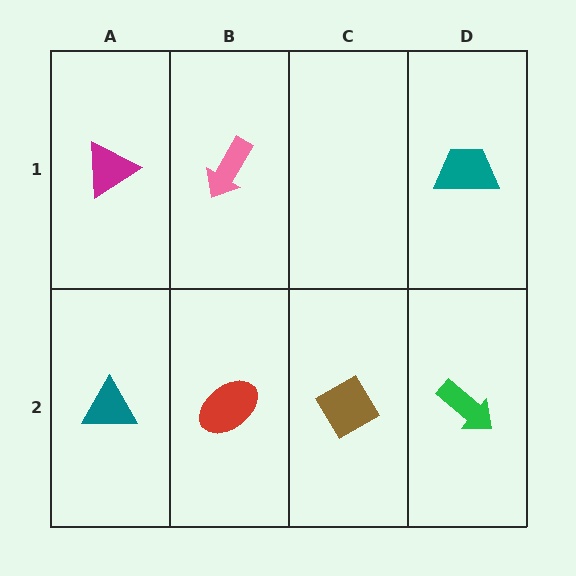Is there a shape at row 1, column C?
No, that cell is empty.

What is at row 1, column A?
A magenta triangle.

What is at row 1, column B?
A pink arrow.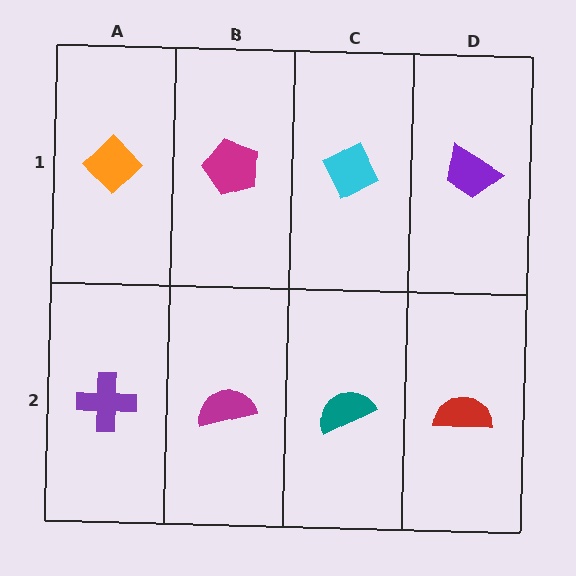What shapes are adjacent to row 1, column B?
A magenta semicircle (row 2, column B), an orange diamond (row 1, column A), a cyan diamond (row 1, column C).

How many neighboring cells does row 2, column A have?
2.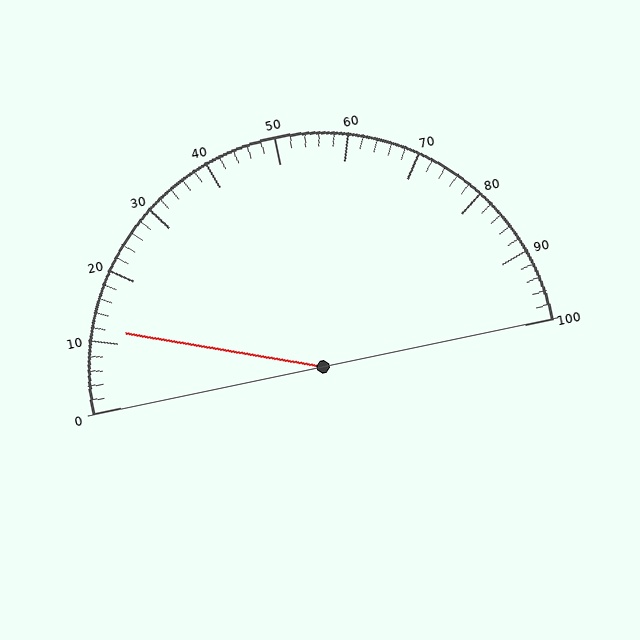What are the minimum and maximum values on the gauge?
The gauge ranges from 0 to 100.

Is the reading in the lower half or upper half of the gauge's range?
The reading is in the lower half of the range (0 to 100).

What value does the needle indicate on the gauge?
The needle indicates approximately 12.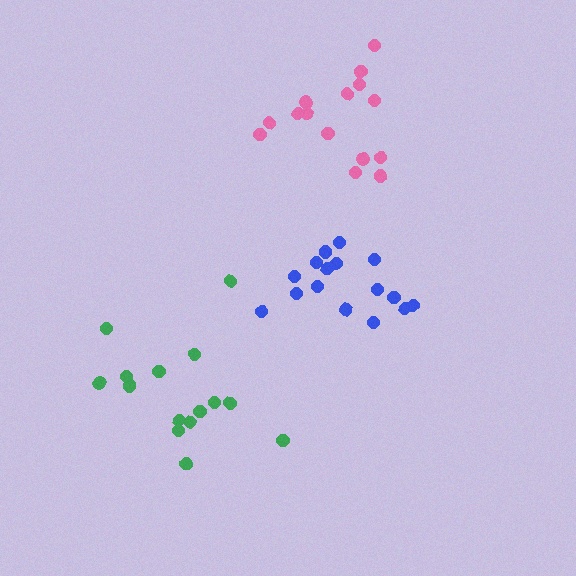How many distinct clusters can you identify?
There are 3 distinct clusters.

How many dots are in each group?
Group 1: 15 dots, Group 2: 16 dots, Group 3: 15 dots (46 total).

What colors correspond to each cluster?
The clusters are colored: pink, blue, green.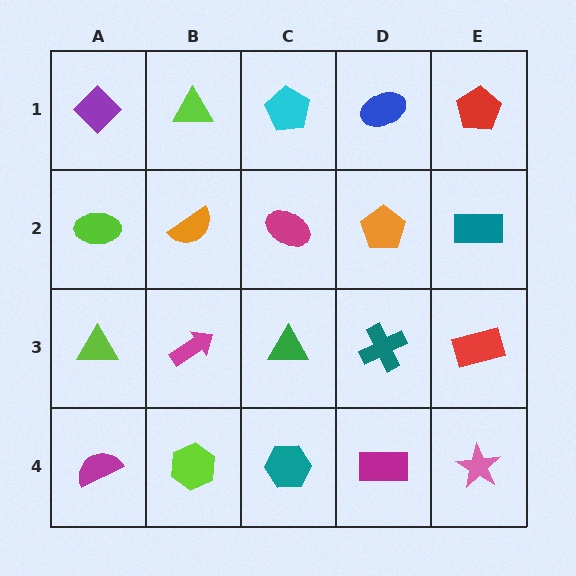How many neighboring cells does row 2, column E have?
3.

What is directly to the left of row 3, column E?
A teal cross.